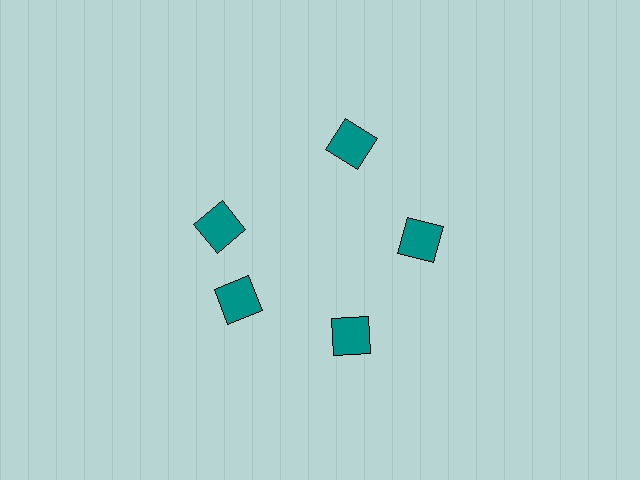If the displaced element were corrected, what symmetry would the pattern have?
It would have 5-fold rotational symmetry — the pattern would map onto itself every 72 degrees.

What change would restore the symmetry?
The symmetry would be restored by rotating it back into even spacing with its neighbors so that all 5 squares sit at equal angles and equal distance from the center.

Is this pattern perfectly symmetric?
No. The 5 teal squares are arranged in a ring, but one element near the 10 o'clock position is rotated out of alignment along the ring, breaking the 5-fold rotational symmetry.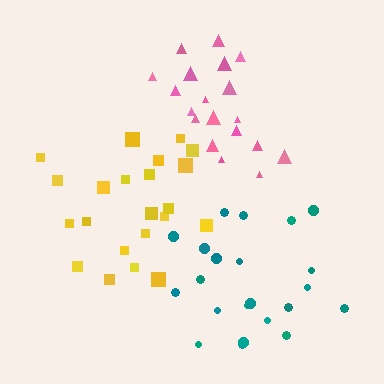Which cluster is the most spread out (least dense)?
Yellow.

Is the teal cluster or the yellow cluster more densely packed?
Teal.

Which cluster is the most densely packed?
Pink.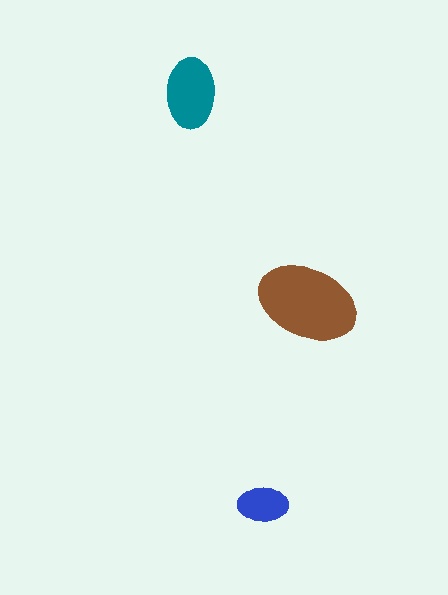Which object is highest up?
The teal ellipse is topmost.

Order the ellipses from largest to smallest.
the brown one, the teal one, the blue one.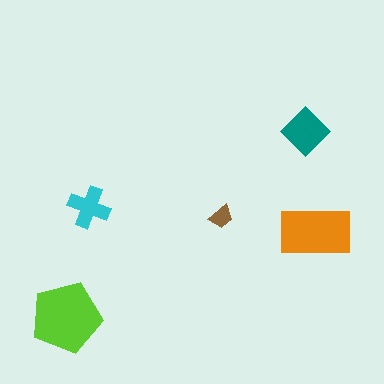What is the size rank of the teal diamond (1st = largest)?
3rd.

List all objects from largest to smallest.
The lime pentagon, the orange rectangle, the teal diamond, the cyan cross, the brown trapezoid.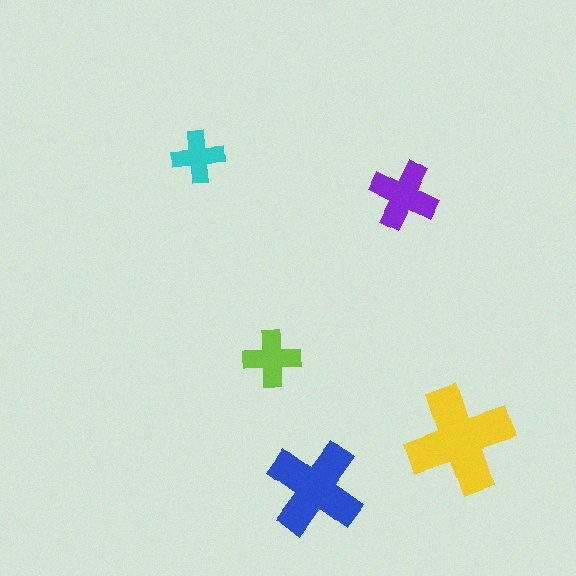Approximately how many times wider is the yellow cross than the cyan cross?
About 2 times wider.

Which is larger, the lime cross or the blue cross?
The blue one.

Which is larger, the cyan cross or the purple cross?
The purple one.